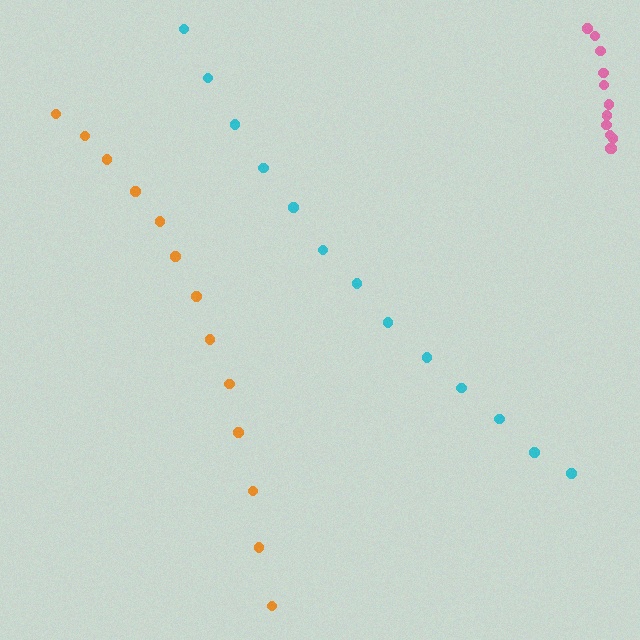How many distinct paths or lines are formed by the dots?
There are 3 distinct paths.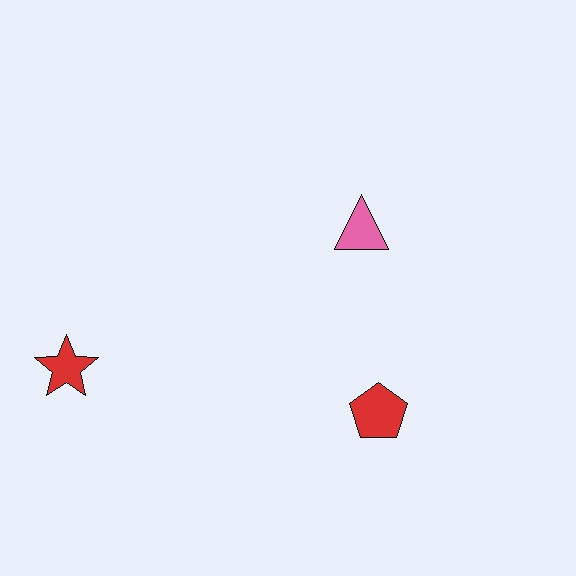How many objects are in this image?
There are 3 objects.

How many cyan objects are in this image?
There are no cyan objects.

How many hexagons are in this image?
There are no hexagons.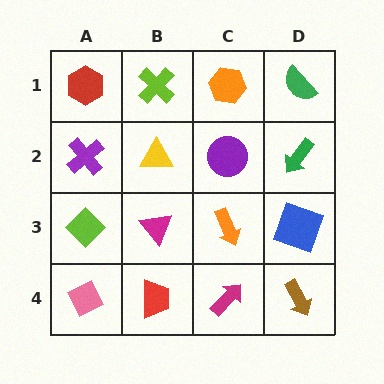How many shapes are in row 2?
4 shapes.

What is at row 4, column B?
A red trapezoid.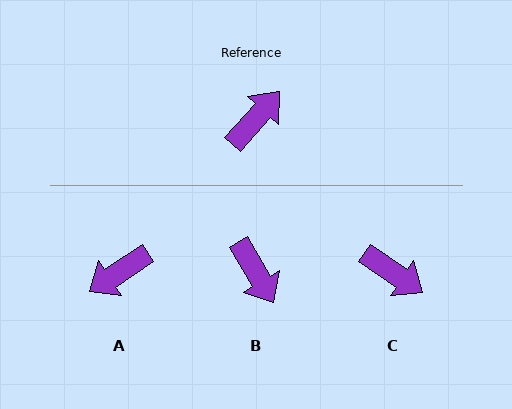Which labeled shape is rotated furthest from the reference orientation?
A, about 165 degrees away.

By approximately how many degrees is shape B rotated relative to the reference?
Approximately 108 degrees clockwise.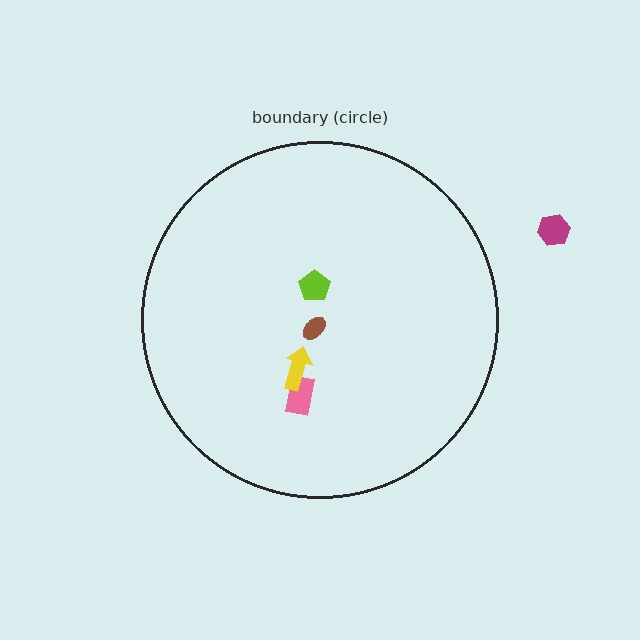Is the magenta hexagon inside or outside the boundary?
Outside.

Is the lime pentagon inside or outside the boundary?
Inside.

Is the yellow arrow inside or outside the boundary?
Inside.